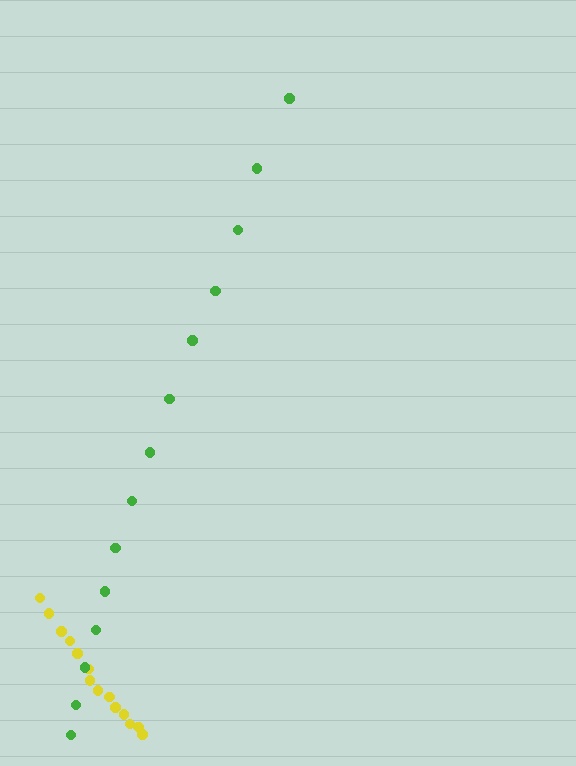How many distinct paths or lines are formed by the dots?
There are 2 distinct paths.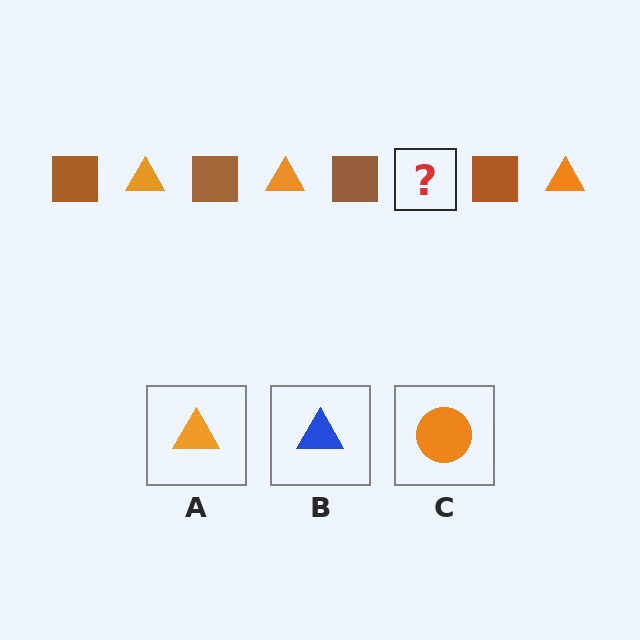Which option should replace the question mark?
Option A.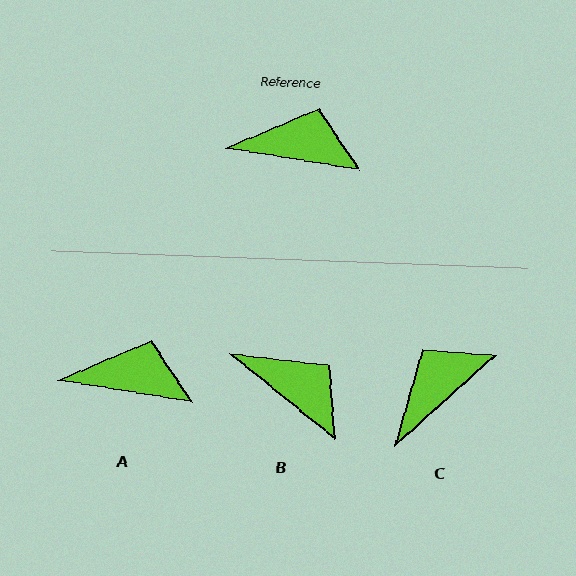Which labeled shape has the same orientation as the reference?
A.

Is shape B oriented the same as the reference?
No, it is off by about 30 degrees.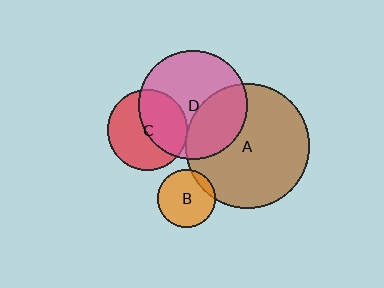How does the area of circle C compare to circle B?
Approximately 1.9 times.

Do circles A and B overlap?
Yes.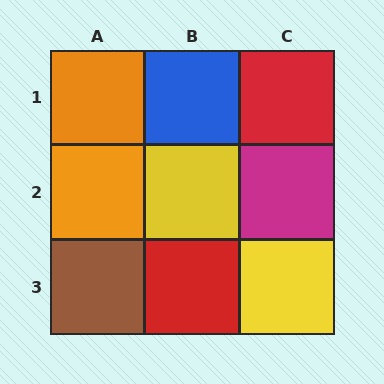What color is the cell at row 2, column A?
Orange.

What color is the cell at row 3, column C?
Yellow.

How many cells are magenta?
1 cell is magenta.